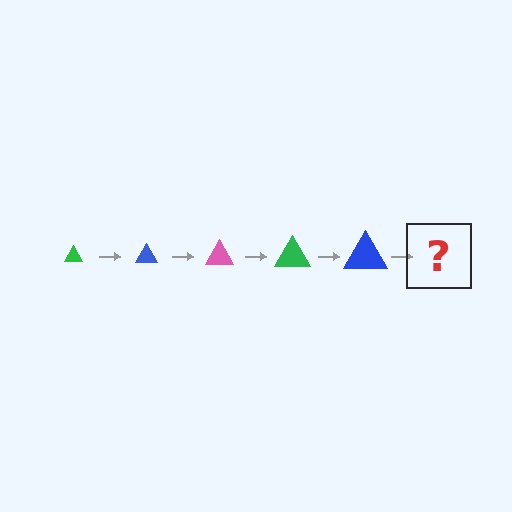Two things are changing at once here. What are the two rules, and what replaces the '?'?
The two rules are that the triangle grows larger each step and the color cycles through green, blue, and pink. The '?' should be a pink triangle, larger than the previous one.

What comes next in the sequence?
The next element should be a pink triangle, larger than the previous one.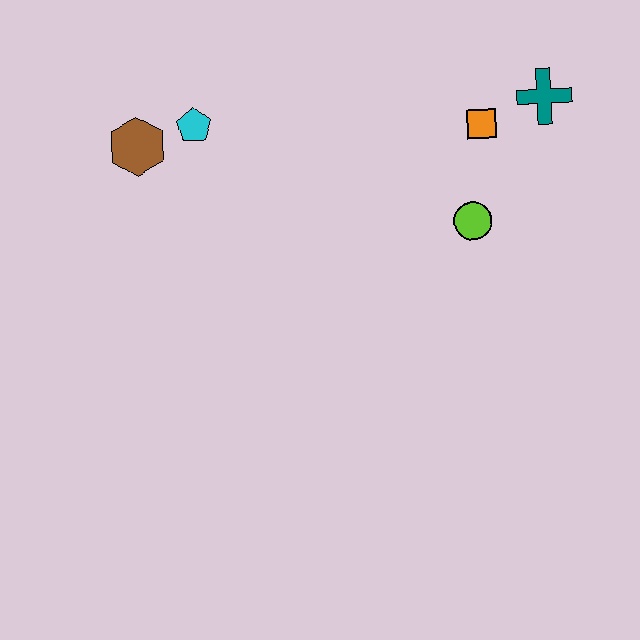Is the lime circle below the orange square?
Yes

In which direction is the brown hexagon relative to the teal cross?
The brown hexagon is to the left of the teal cross.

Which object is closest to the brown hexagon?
The cyan pentagon is closest to the brown hexagon.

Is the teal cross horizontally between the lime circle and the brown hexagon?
No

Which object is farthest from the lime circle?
The brown hexagon is farthest from the lime circle.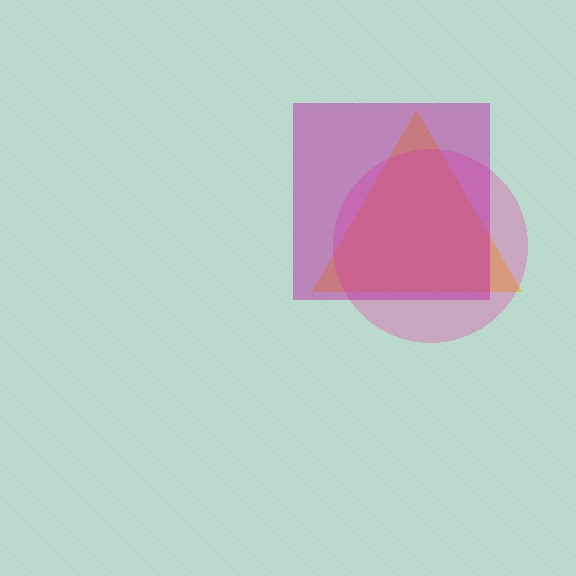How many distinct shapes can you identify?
There are 3 distinct shapes: a yellow triangle, a pink circle, a magenta square.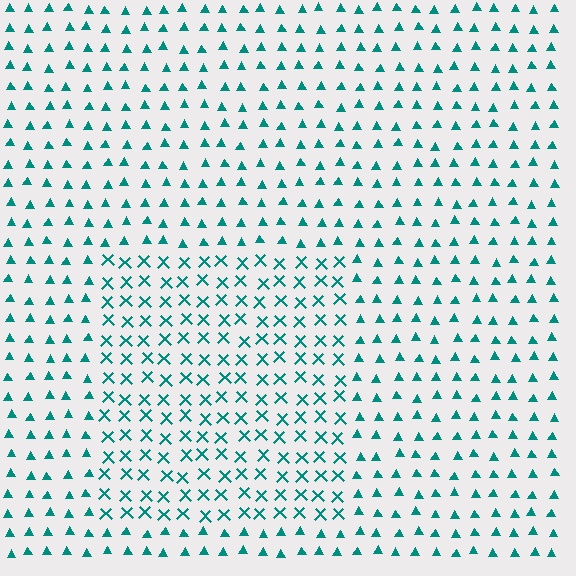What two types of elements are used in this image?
The image uses X marks inside the rectangle region and triangles outside it.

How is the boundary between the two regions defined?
The boundary is defined by a change in element shape: X marks inside vs. triangles outside. All elements share the same color and spacing.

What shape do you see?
I see a rectangle.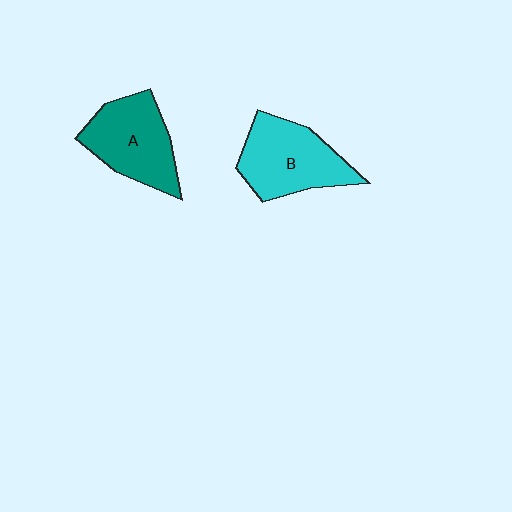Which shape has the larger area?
Shape B (cyan).